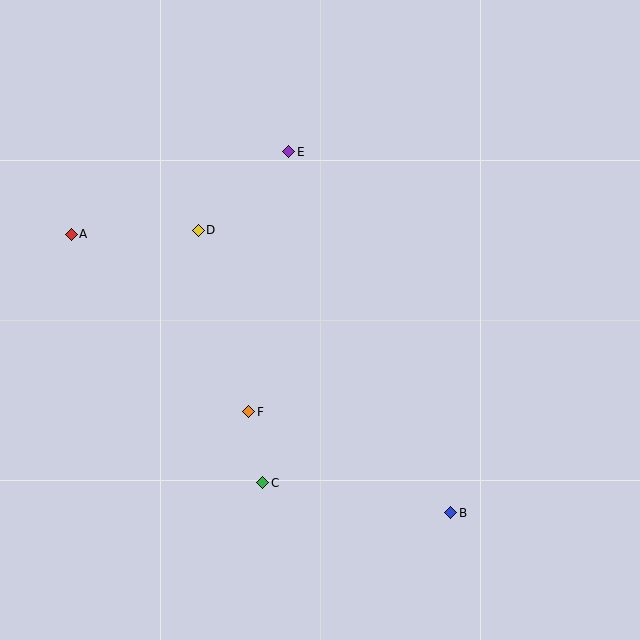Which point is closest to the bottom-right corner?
Point B is closest to the bottom-right corner.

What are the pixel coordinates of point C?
Point C is at (263, 483).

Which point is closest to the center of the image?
Point F at (249, 412) is closest to the center.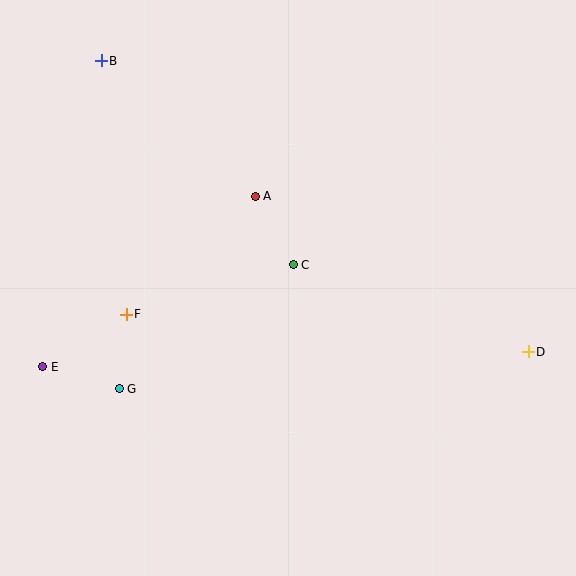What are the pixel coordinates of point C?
Point C is at (293, 265).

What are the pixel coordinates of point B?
Point B is at (101, 61).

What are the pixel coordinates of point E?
Point E is at (43, 367).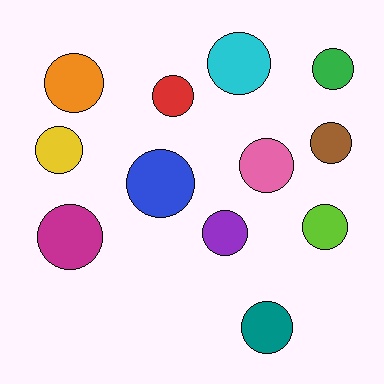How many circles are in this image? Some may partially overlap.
There are 12 circles.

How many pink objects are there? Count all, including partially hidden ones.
There is 1 pink object.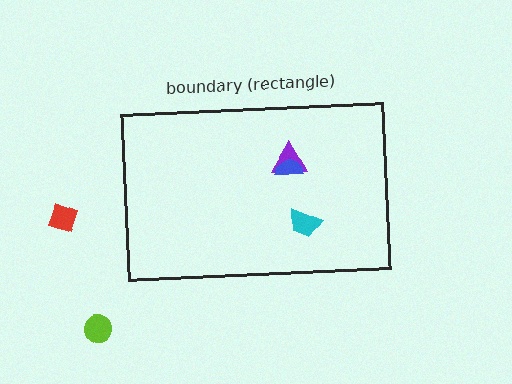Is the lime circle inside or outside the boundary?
Outside.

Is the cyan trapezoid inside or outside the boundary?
Inside.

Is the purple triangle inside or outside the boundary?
Inside.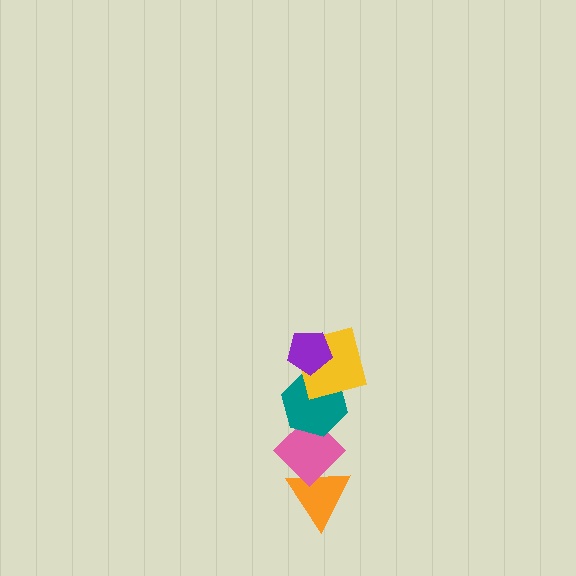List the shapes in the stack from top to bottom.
From top to bottom: the purple pentagon, the yellow square, the teal hexagon, the pink diamond, the orange triangle.